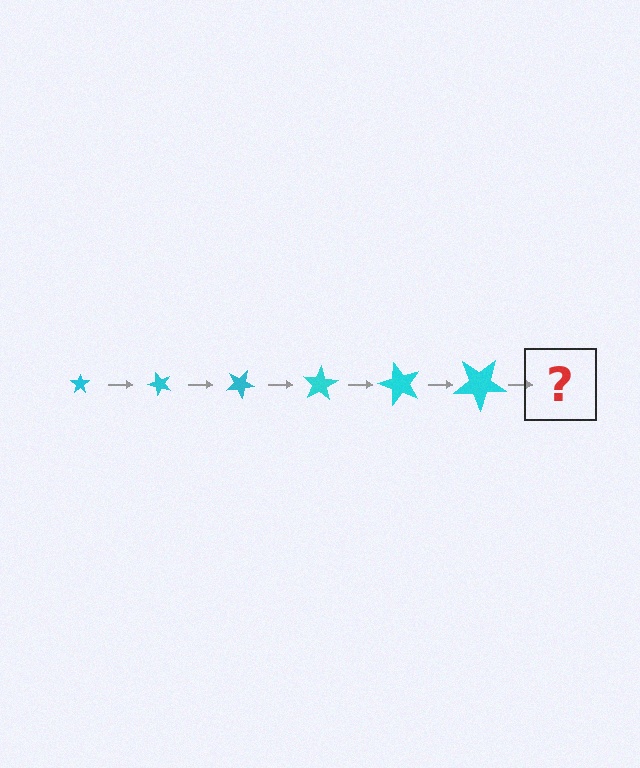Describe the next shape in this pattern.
It should be a star, larger than the previous one and rotated 300 degrees from the start.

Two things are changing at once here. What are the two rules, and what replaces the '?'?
The two rules are that the star grows larger each step and it rotates 50 degrees each step. The '?' should be a star, larger than the previous one and rotated 300 degrees from the start.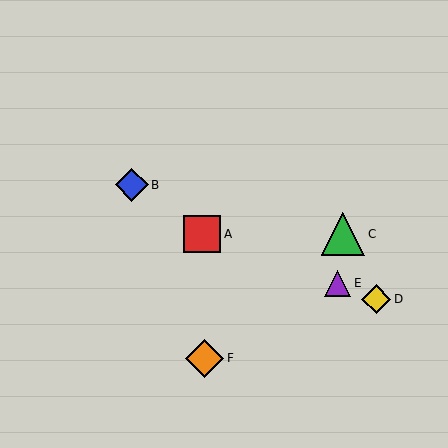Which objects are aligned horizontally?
Objects A, C are aligned horizontally.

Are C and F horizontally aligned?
No, C is at y≈234 and F is at y≈358.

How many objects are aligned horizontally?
2 objects (A, C) are aligned horizontally.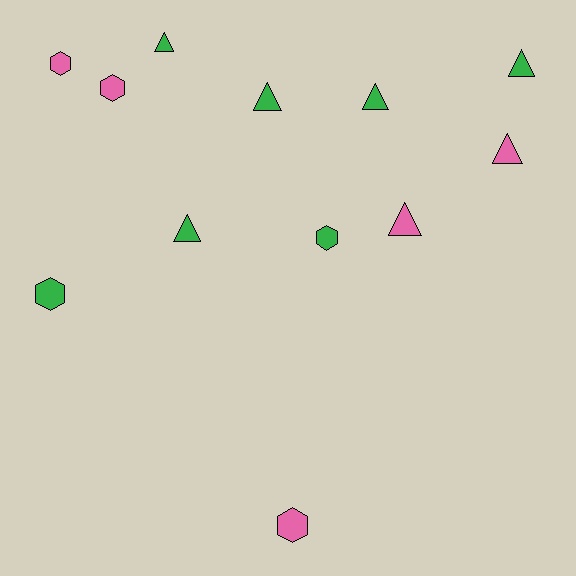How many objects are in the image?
There are 12 objects.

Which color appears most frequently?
Green, with 7 objects.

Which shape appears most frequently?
Triangle, with 7 objects.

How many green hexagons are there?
There are 2 green hexagons.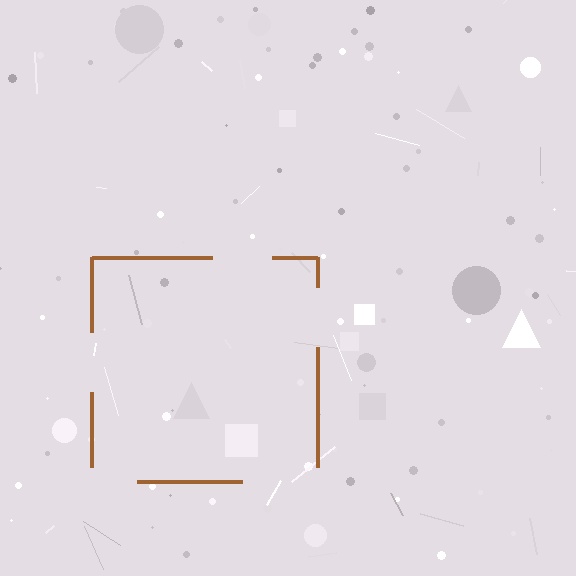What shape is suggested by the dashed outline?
The dashed outline suggests a square.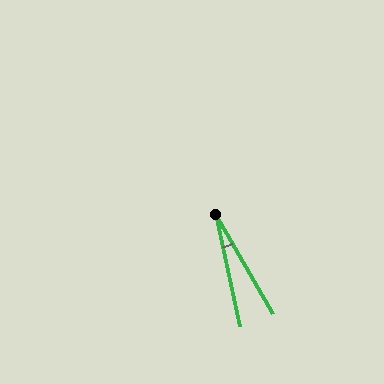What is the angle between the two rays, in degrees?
Approximately 18 degrees.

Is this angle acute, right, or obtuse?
It is acute.